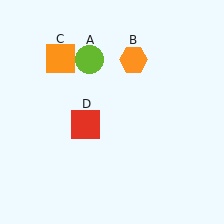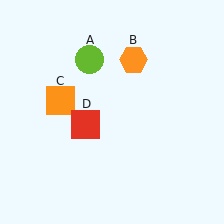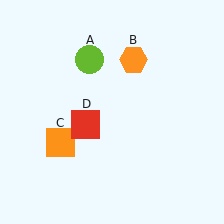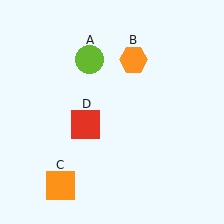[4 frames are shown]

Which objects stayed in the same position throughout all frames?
Lime circle (object A) and orange hexagon (object B) and red square (object D) remained stationary.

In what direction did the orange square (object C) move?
The orange square (object C) moved down.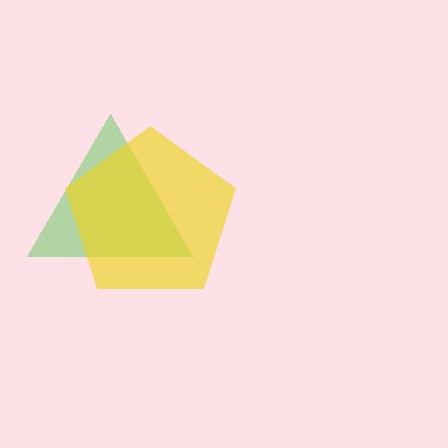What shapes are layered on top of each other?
The layered shapes are: a green triangle, a yellow pentagon.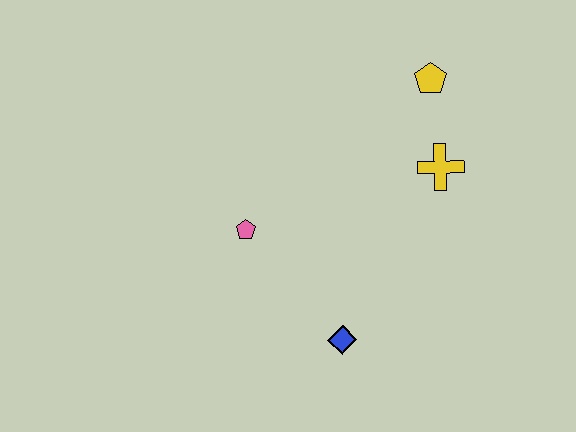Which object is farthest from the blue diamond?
The yellow pentagon is farthest from the blue diamond.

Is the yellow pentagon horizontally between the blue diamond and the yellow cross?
Yes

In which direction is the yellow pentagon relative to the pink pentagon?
The yellow pentagon is to the right of the pink pentagon.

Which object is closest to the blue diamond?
The pink pentagon is closest to the blue diamond.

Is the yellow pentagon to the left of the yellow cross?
Yes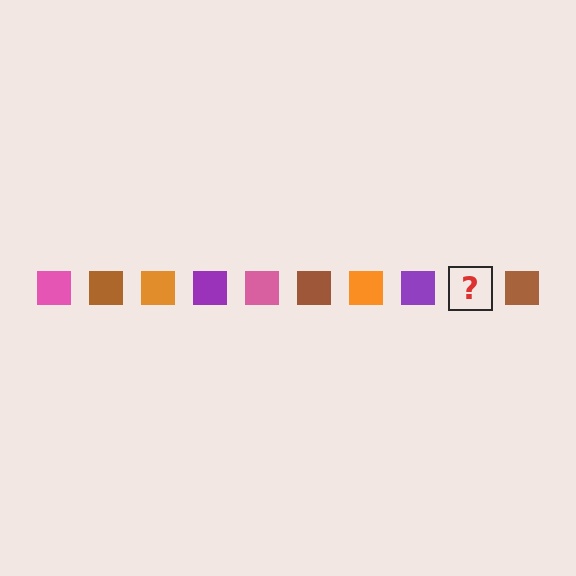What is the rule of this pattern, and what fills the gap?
The rule is that the pattern cycles through pink, brown, orange, purple squares. The gap should be filled with a pink square.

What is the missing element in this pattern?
The missing element is a pink square.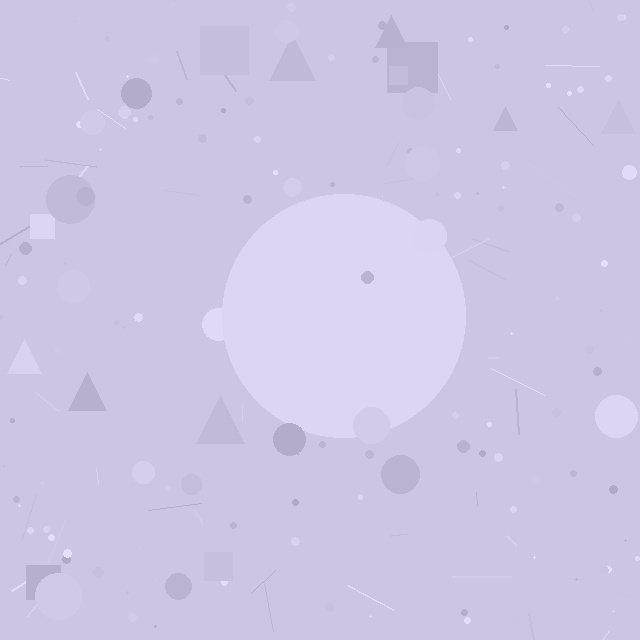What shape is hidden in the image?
A circle is hidden in the image.